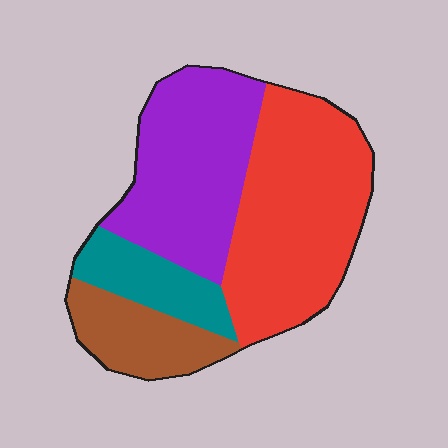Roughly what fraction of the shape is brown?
Brown covers 14% of the shape.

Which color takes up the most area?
Red, at roughly 40%.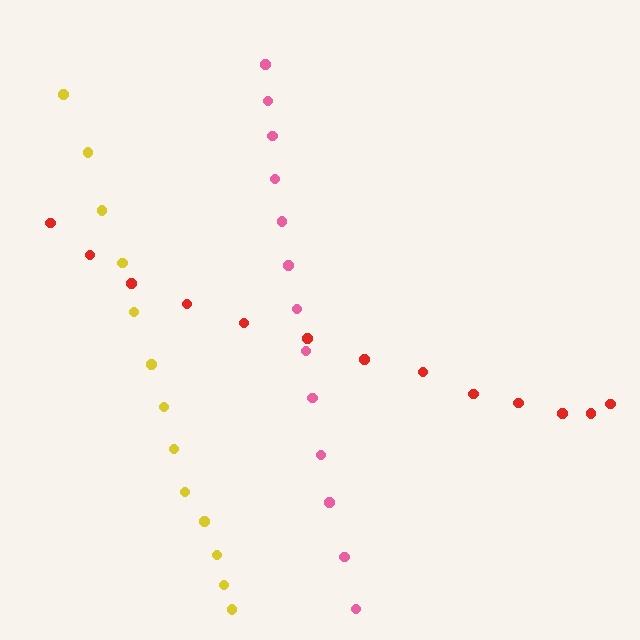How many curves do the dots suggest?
There are 3 distinct paths.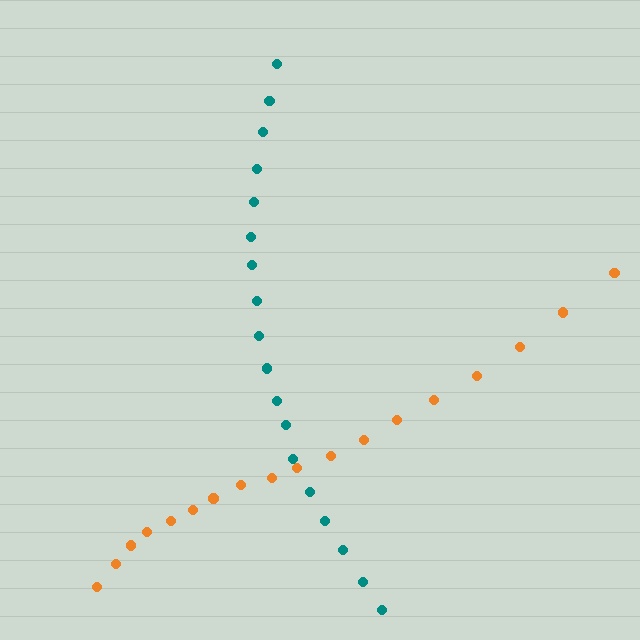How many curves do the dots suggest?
There are 2 distinct paths.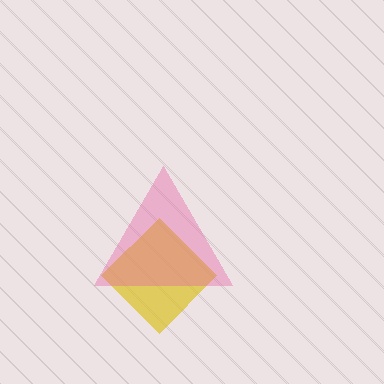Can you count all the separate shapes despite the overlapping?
Yes, there are 2 separate shapes.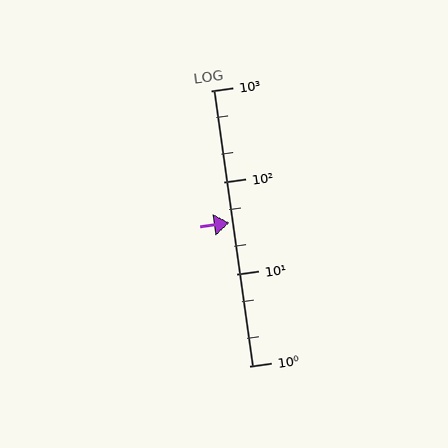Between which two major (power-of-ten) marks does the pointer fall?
The pointer is between 10 and 100.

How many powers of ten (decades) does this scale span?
The scale spans 3 decades, from 1 to 1000.